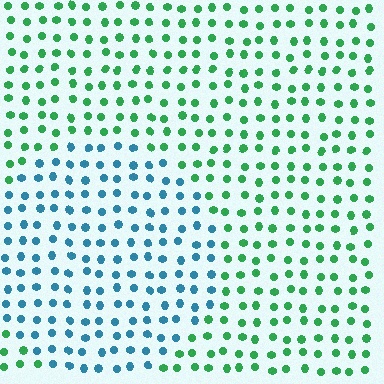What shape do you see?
I see a circle.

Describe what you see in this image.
The image is filled with small green elements in a uniform arrangement. A circle-shaped region is visible where the elements are tinted to a slightly different hue, forming a subtle color boundary.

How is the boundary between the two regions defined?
The boundary is defined purely by a slight shift in hue (about 59 degrees). Spacing, size, and orientation are identical on both sides.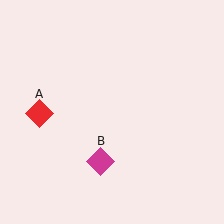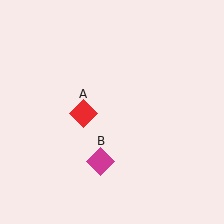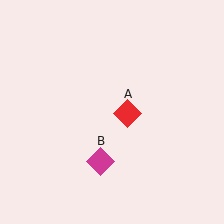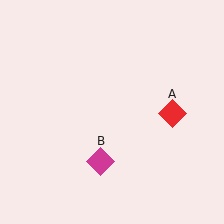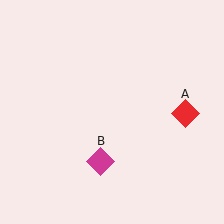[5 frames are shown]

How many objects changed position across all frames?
1 object changed position: red diamond (object A).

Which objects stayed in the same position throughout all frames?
Magenta diamond (object B) remained stationary.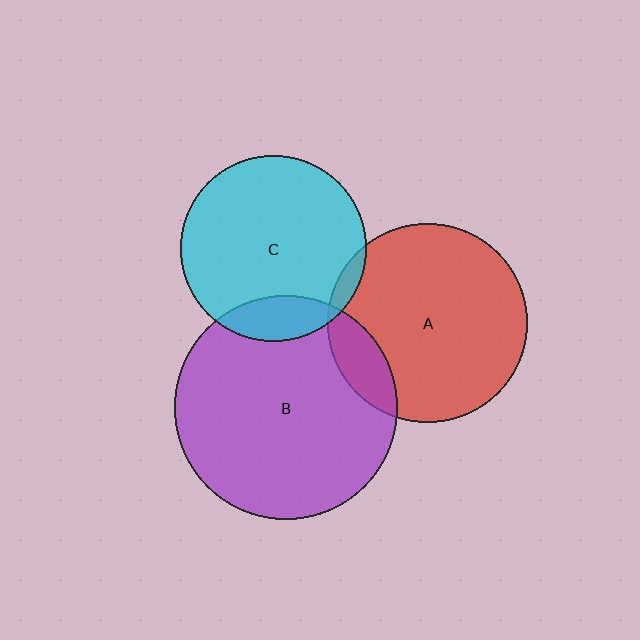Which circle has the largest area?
Circle B (purple).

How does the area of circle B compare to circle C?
Approximately 1.4 times.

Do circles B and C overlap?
Yes.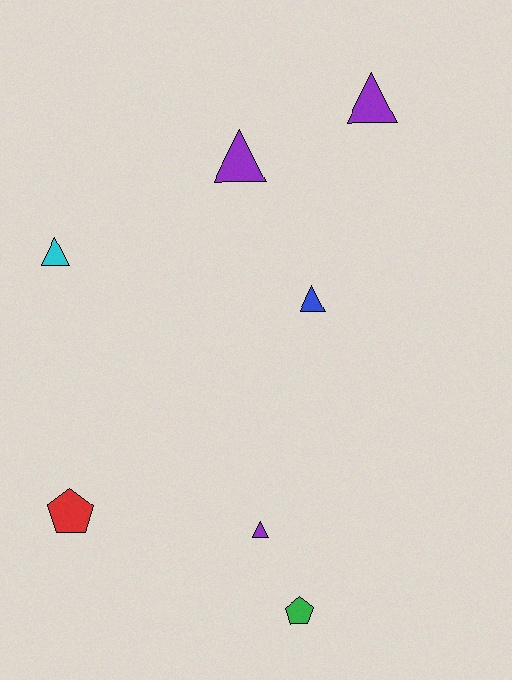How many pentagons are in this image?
There are 2 pentagons.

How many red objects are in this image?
There is 1 red object.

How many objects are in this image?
There are 7 objects.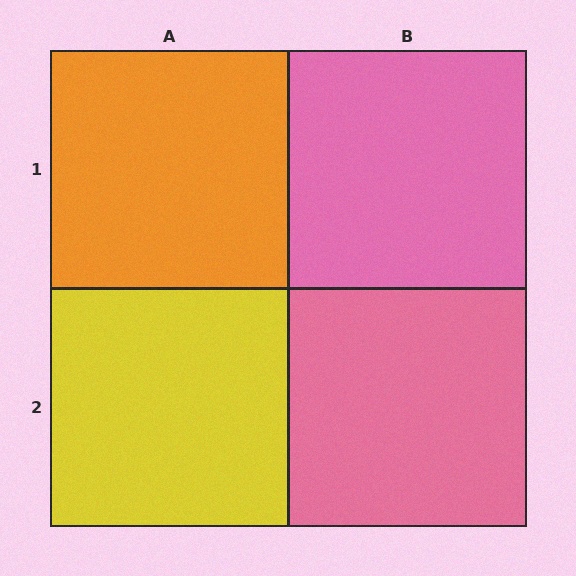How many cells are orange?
1 cell is orange.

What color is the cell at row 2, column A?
Yellow.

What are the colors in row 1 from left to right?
Orange, pink.